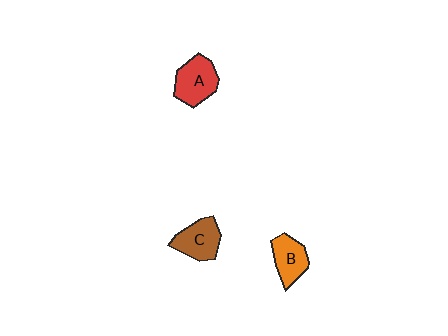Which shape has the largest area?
Shape A (red).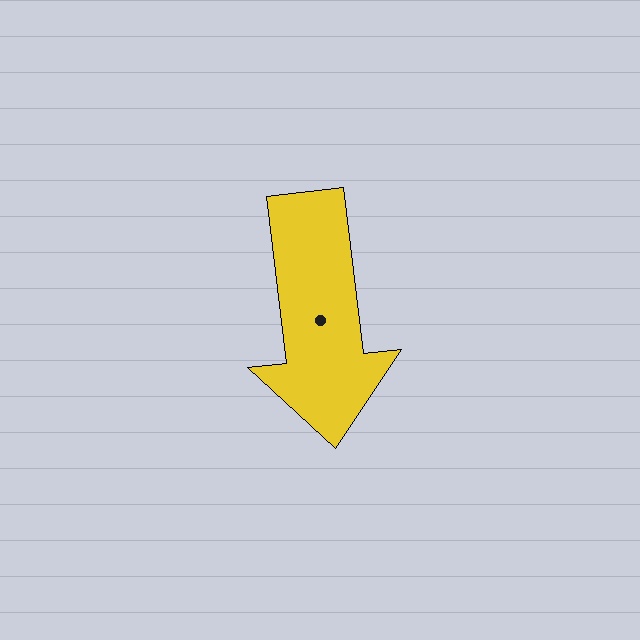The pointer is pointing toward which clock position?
Roughly 6 o'clock.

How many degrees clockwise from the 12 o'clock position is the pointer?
Approximately 173 degrees.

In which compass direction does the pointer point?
South.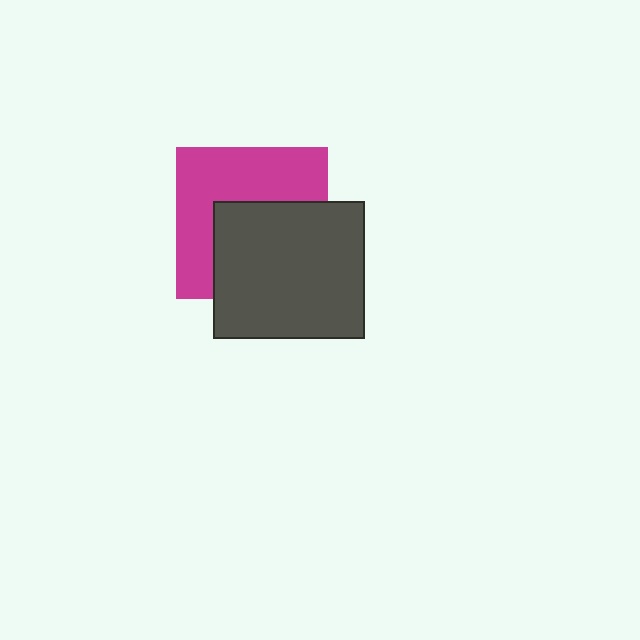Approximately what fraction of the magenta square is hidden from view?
Roughly 48% of the magenta square is hidden behind the dark gray rectangle.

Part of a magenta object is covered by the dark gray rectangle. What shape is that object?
It is a square.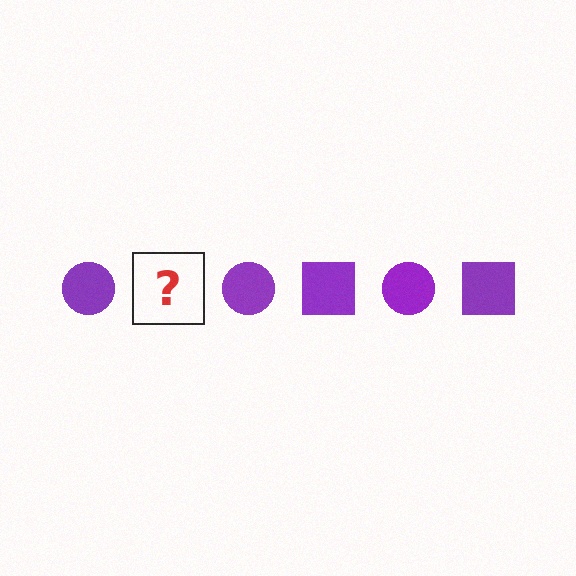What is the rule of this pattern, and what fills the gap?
The rule is that the pattern cycles through circle, square shapes in purple. The gap should be filled with a purple square.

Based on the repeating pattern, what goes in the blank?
The blank should be a purple square.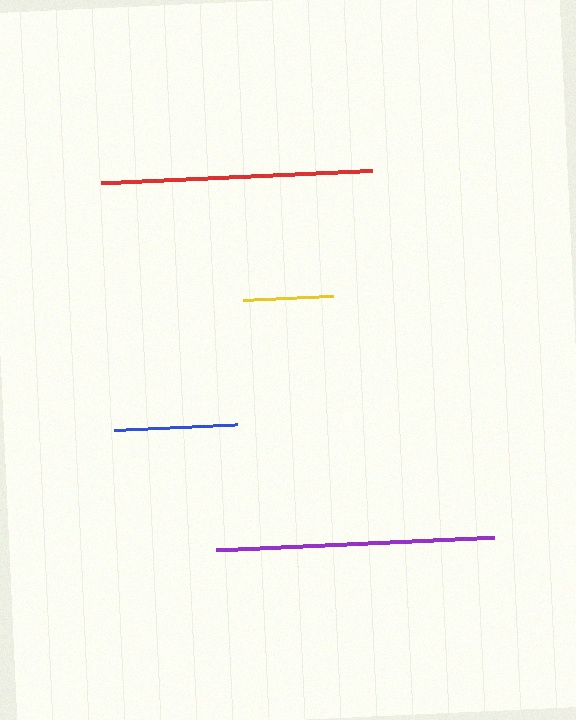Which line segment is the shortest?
The yellow line is the shortest at approximately 90 pixels.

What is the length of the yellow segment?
The yellow segment is approximately 90 pixels long.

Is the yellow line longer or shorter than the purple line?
The purple line is longer than the yellow line.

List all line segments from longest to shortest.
From longest to shortest: purple, red, blue, yellow.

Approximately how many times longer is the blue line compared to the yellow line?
The blue line is approximately 1.4 times the length of the yellow line.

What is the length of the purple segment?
The purple segment is approximately 278 pixels long.